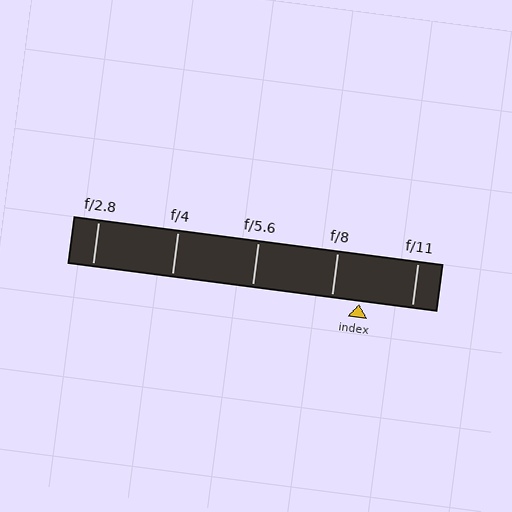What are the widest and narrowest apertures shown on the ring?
The widest aperture shown is f/2.8 and the narrowest is f/11.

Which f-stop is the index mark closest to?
The index mark is closest to f/8.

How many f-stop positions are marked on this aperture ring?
There are 5 f-stop positions marked.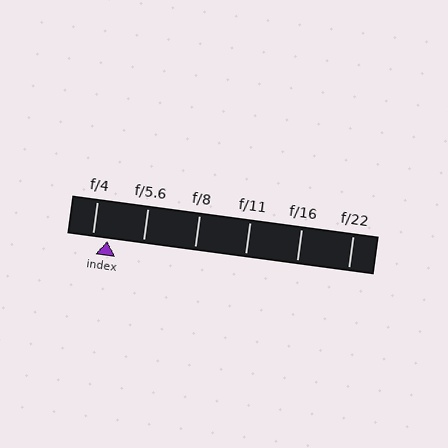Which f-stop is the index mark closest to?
The index mark is closest to f/4.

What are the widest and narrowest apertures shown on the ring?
The widest aperture shown is f/4 and the narrowest is f/22.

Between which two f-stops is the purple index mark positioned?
The index mark is between f/4 and f/5.6.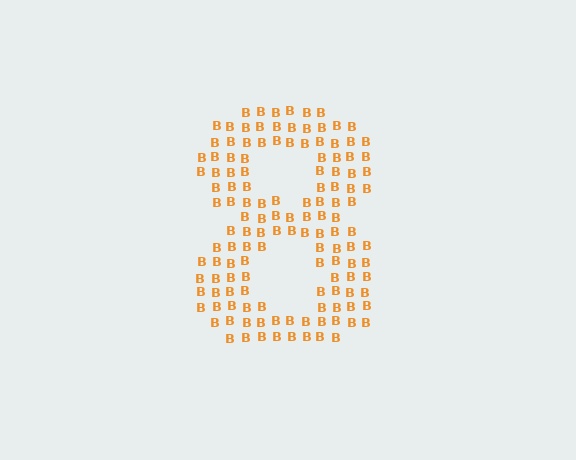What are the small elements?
The small elements are letter B's.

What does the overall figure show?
The overall figure shows the digit 8.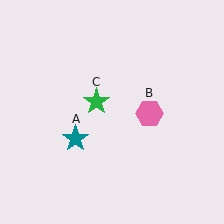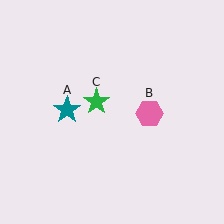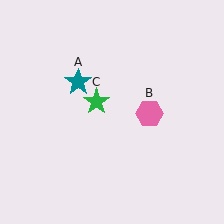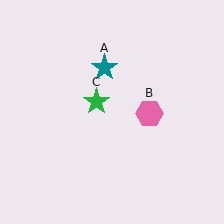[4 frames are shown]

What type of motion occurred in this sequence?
The teal star (object A) rotated clockwise around the center of the scene.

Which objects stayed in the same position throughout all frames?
Pink hexagon (object B) and green star (object C) remained stationary.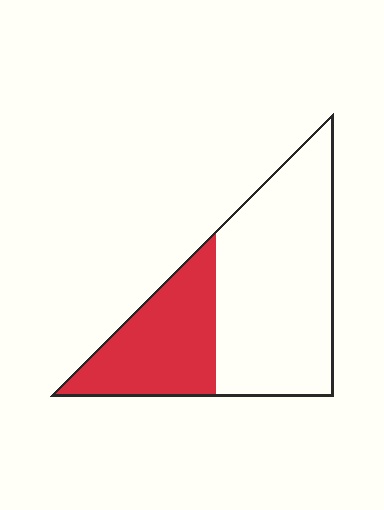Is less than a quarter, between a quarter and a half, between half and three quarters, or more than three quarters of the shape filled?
Between a quarter and a half.